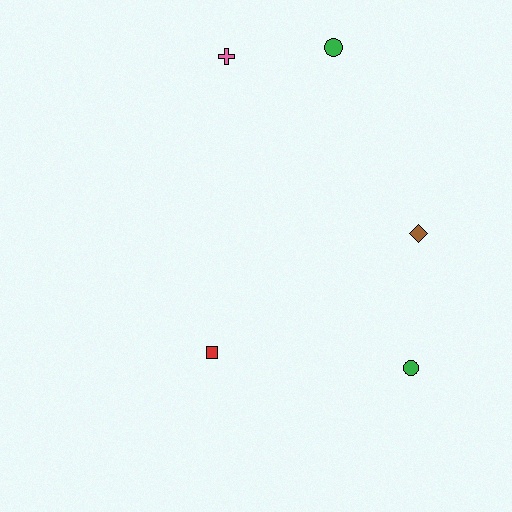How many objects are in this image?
There are 5 objects.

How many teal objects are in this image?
There are no teal objects.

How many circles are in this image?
There are 2 circles.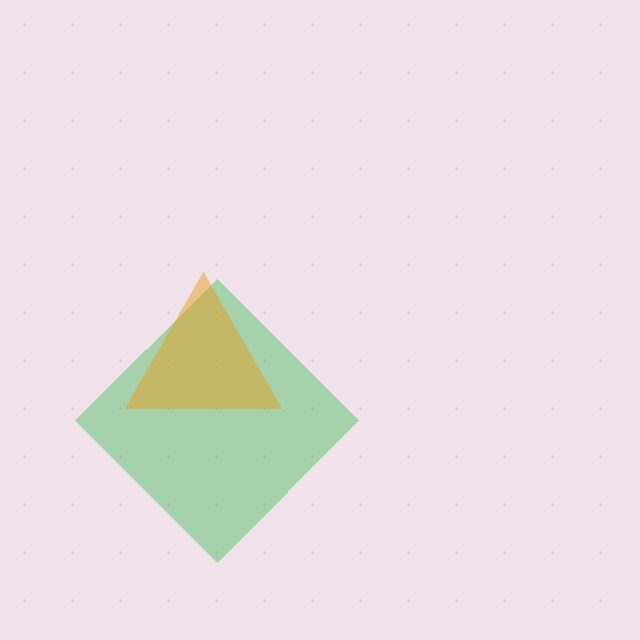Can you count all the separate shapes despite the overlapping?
Yes, there are 2 separate shapes.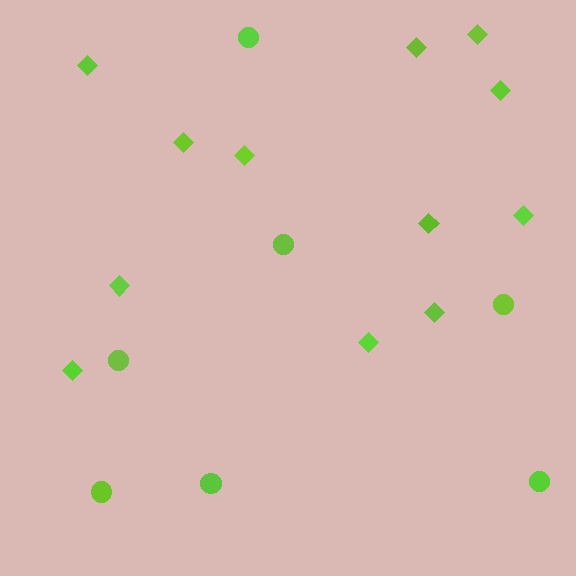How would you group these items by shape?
There are 2 groups: one group of circles (7) and one group of diamonds (12).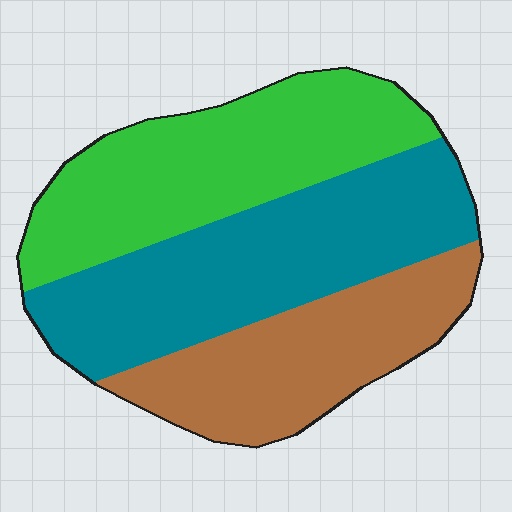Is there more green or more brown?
Green.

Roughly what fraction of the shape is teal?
Teal covers about 40% of the shape.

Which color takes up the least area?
Brown, at roughly 25%.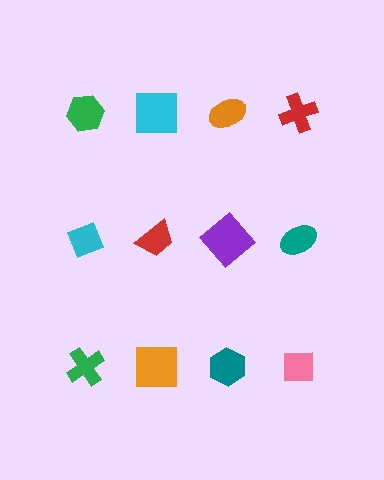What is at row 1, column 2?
A cyan square.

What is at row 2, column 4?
A teal ellipse.